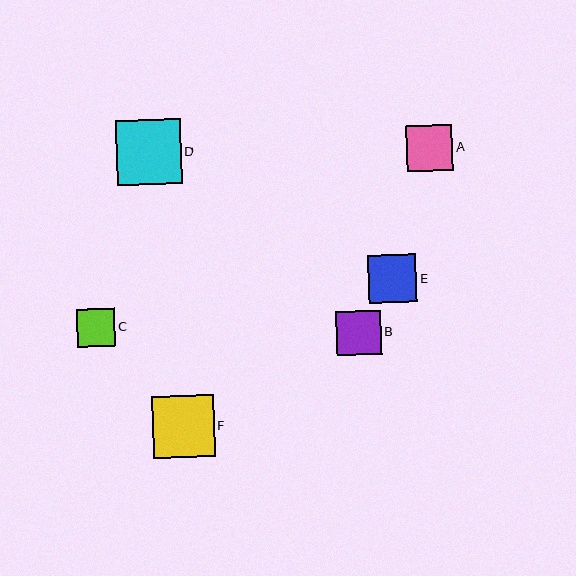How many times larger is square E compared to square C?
Square E is approximately 1.3 times the size of square C.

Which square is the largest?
Square D is the largest with a size of approximately 65 pixels.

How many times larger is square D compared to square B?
Square D is approximately 1.5 times the size of square B.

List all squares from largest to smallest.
From largest to smallest: D, F, E, A, B, C.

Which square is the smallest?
Square C is the smallest with a size of approximately 38 pixels.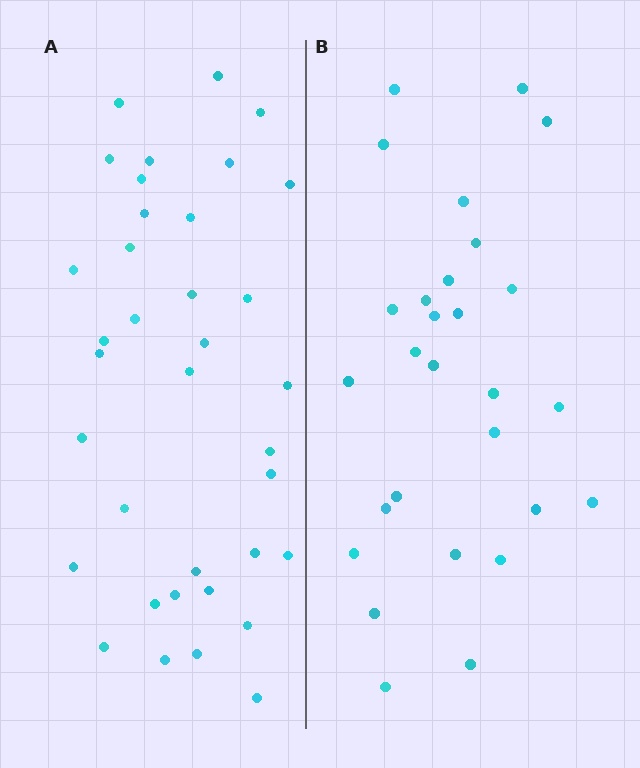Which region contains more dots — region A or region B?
Region A (the left region) has more dots.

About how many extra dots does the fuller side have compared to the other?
Region A has roughly 8 or so more dots than region B.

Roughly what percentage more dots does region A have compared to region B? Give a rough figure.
About 30% more.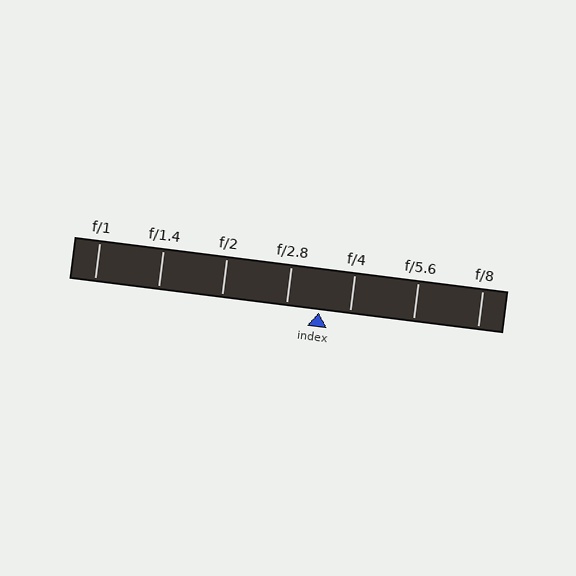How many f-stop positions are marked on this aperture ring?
There are 7 f-stop positions marked.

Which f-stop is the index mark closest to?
The index mark is closest to f/4.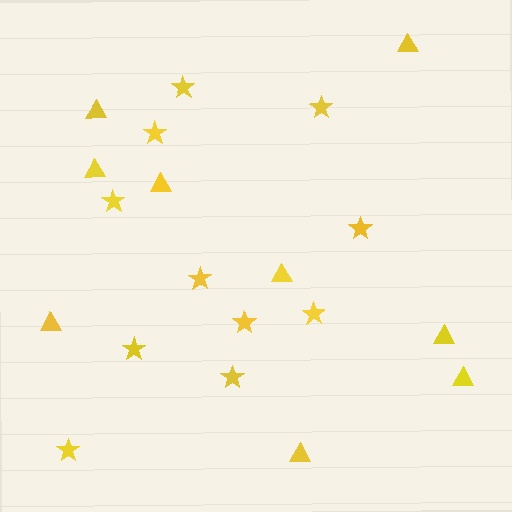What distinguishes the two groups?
There are 2 groups: one group of stars (11) and one group of triangles (9).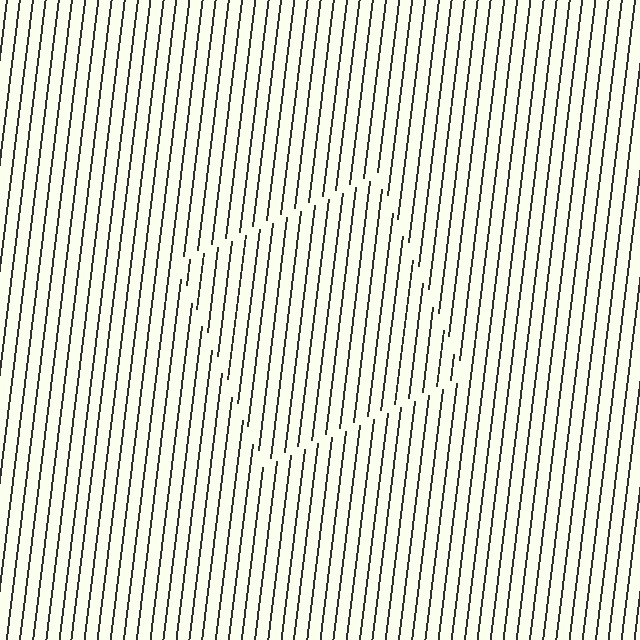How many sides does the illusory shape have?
4 sides — the line-ends trace a square.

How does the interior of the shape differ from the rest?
The interior of the shape contains the same grating, shifted by half a period — the contour is defined by the phase discontinuity where line-ends from the inner and outer gratings abut.